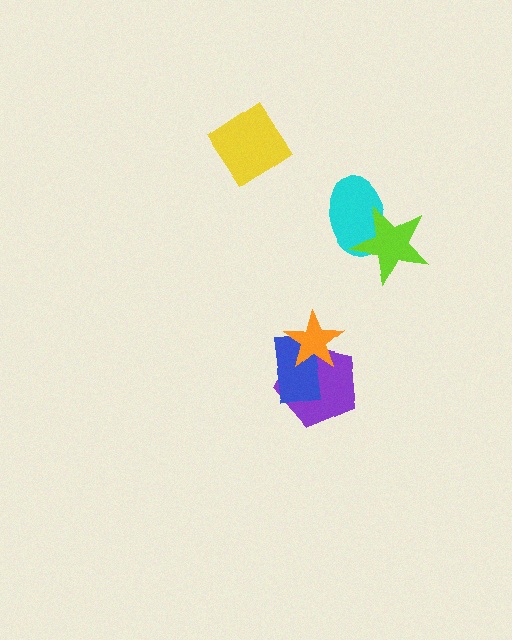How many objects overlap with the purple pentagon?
2 objects overlap with the purple pentagon.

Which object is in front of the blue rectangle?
The orange star is in front of the blue rectangle.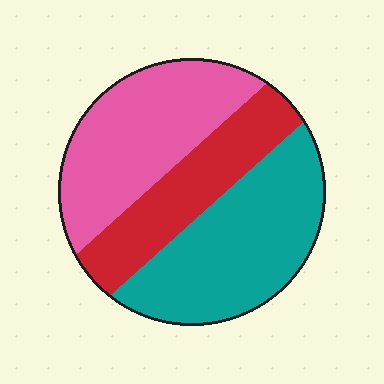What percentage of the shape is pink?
Pink covers 35% of the shape.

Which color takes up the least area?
Red, at roughly 25%.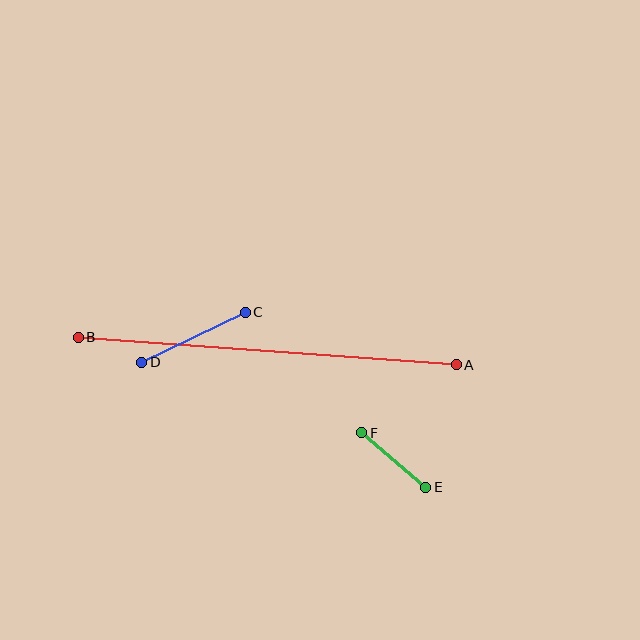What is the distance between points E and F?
The distance is approximately 84 pixels.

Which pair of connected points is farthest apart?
Points A and B are farthest apart.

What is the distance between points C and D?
The distance is approximately 115 pixels.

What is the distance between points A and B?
The distance is approximately 379 pixels.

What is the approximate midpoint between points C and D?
The midpoint is at approximately (194, 337) pixels.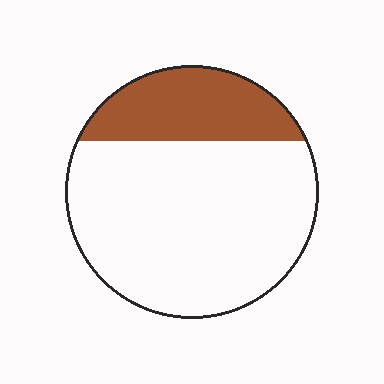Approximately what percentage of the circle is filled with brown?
Approximately 25%.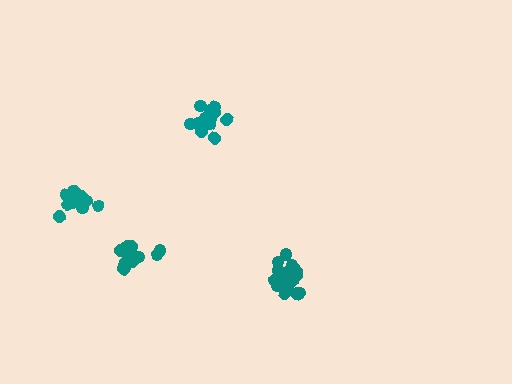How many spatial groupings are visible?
There are 4 spatial groupings.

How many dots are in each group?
Group 1: 18 dots, Group 2: 14 dots, Group 3: 17 dots, Group 4: 14 dots (63 total).